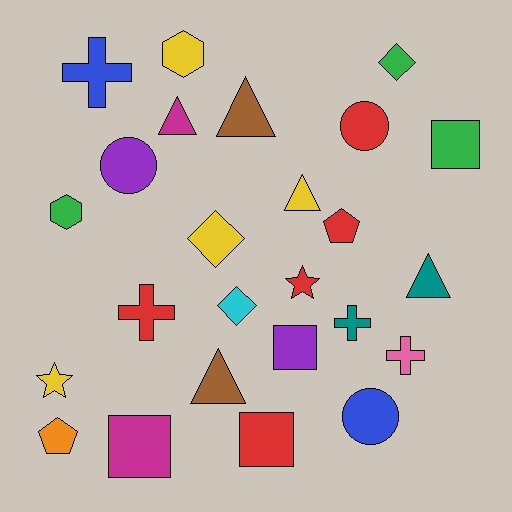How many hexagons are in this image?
There are 2 hexagons.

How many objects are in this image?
There are 25 objects.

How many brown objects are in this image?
There are 2 brown objects.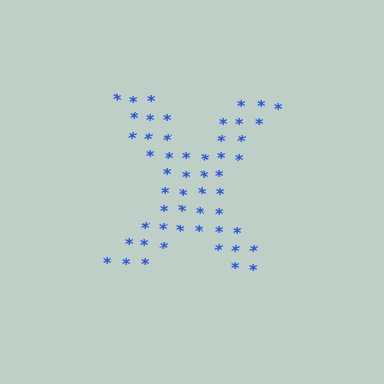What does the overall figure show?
The overall figure shows the letter X.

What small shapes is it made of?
It is made of small asterisks.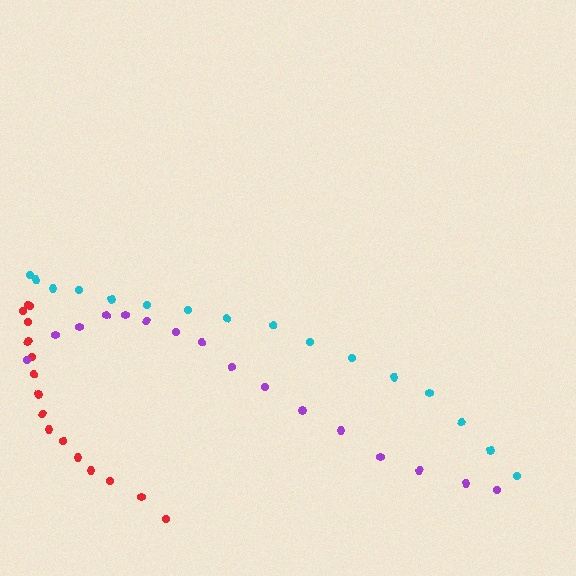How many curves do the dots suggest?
There are 3 distinct paths.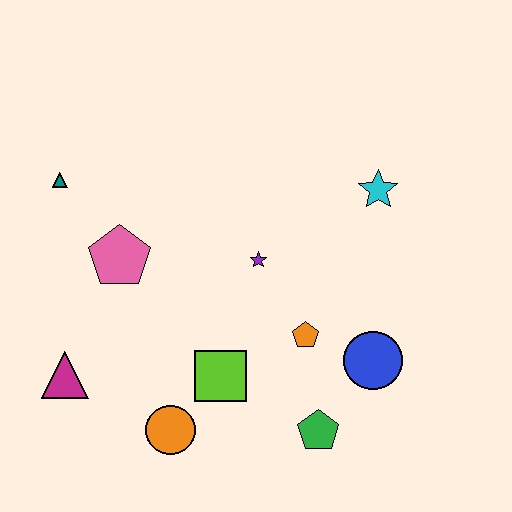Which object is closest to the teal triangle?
The pink pentagon is closest to the teal triangle.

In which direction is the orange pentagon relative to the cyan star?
The orange pentagon is below the cyan star.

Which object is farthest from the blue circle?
The teal triangle is farthest from the blue circle.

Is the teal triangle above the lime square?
Yes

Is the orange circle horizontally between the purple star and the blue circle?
No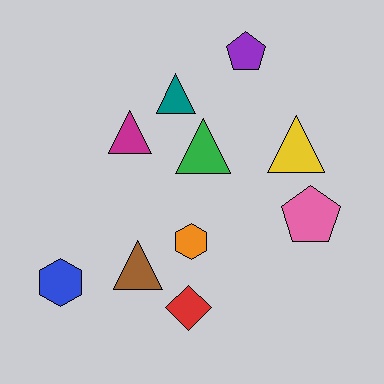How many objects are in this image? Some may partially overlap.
There are 10 objects.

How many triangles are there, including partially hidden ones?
There are 5 triangles.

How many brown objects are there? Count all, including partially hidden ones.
There is 1 brown object.